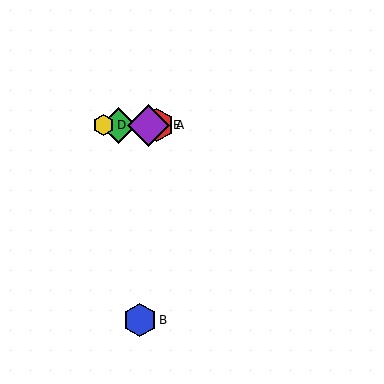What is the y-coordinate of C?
Object C is at y≈125.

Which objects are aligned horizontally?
Objects A, C, D, E are aligned horizontally.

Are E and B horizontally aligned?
No, E is at y≈125 and B is at y≈320.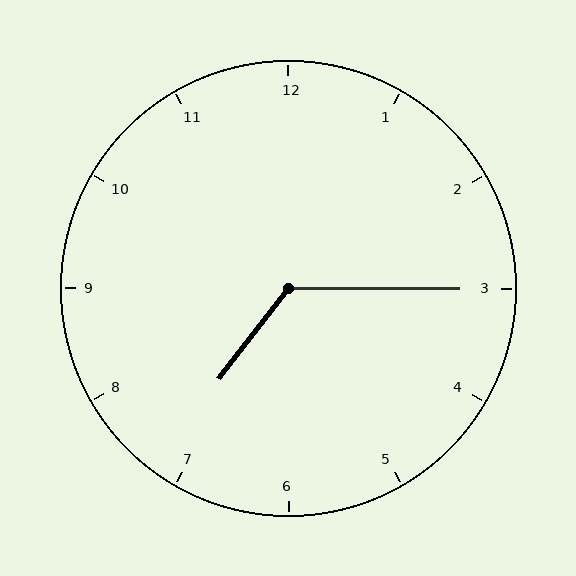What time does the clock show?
7:15.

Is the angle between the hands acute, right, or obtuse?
It is obtuse.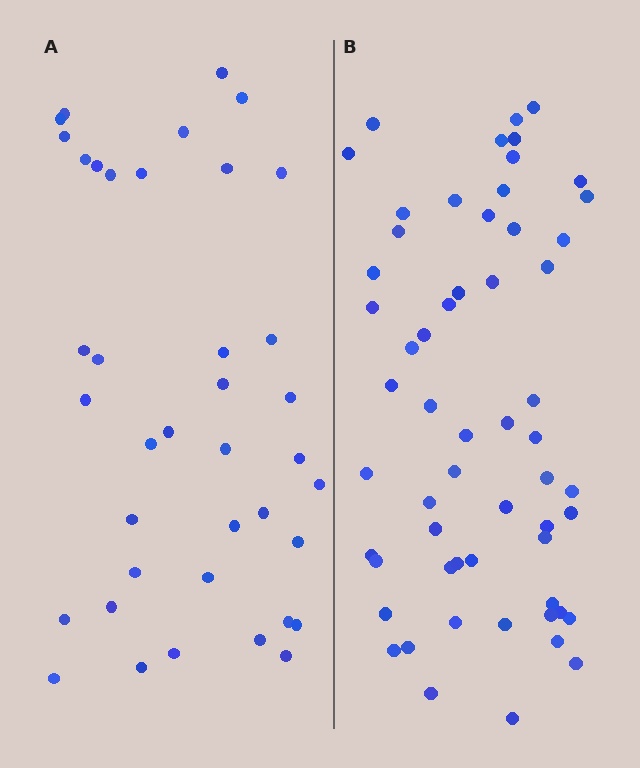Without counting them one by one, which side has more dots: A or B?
Region B (the right region) has more dots.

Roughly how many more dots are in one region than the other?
Region B has approximately 20 more dots than region A.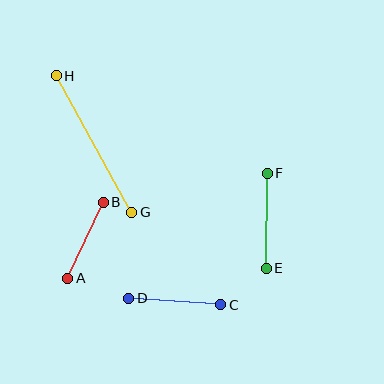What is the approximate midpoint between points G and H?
The midpoint is at approximately (94, 144) pixels.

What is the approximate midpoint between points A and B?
The midpoint is at approximately (86, 240) pixels.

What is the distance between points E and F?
The distance is approximately 95 pixels.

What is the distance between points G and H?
The distance is approximately 156 pixels.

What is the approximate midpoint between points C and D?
The midpoint is at approximately (175, 301) pixels.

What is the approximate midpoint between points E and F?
The midpoint is at approximately (267, 221) pixels.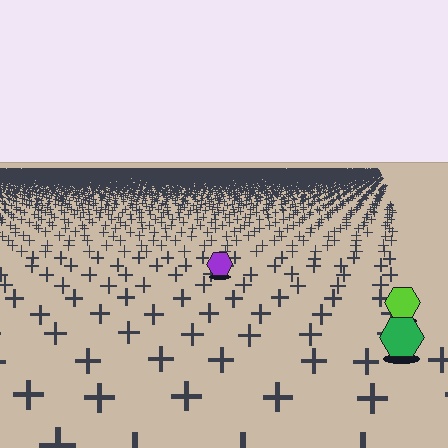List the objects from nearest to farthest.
From nearest to farthest: the green hexagon, the lime hexagon, the purple hexagon.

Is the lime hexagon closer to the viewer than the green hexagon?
No. The green hexagon is closer — you can tell from the texture gradient: the ground texture is coarser near it.